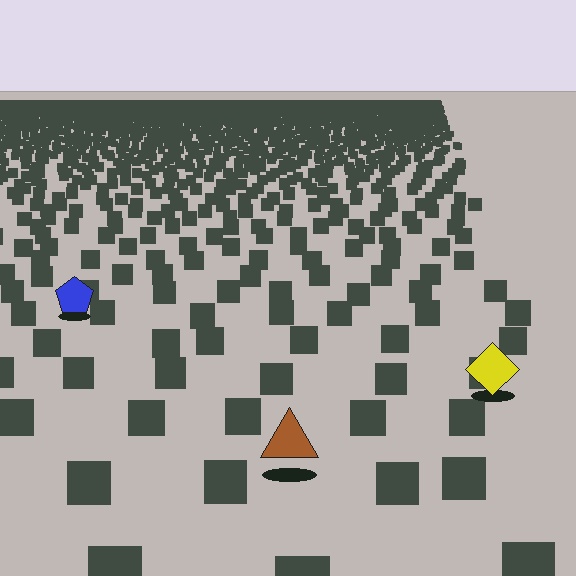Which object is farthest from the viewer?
The blue pentagon is farthest from the viewer. It appears smaller and the ground texture around it is denser.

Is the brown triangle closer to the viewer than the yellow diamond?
Yes. The brown triangle is closer — you can tell from the texture gradient: the ground texture is coarser near it.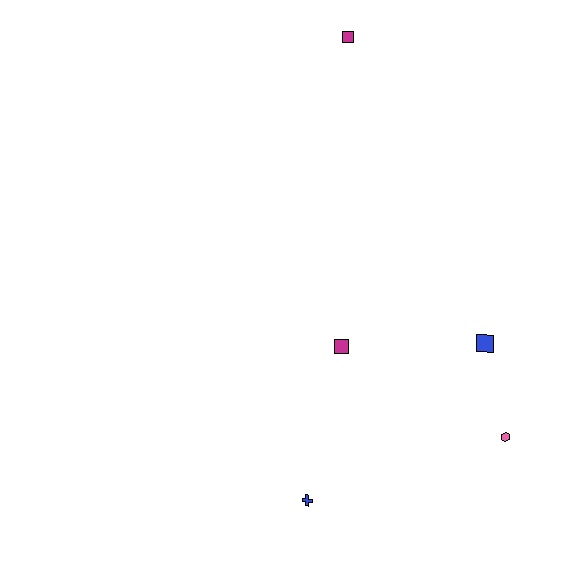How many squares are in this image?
There are 3 squares.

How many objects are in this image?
There are 5 objects.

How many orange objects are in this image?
There are no orange objects.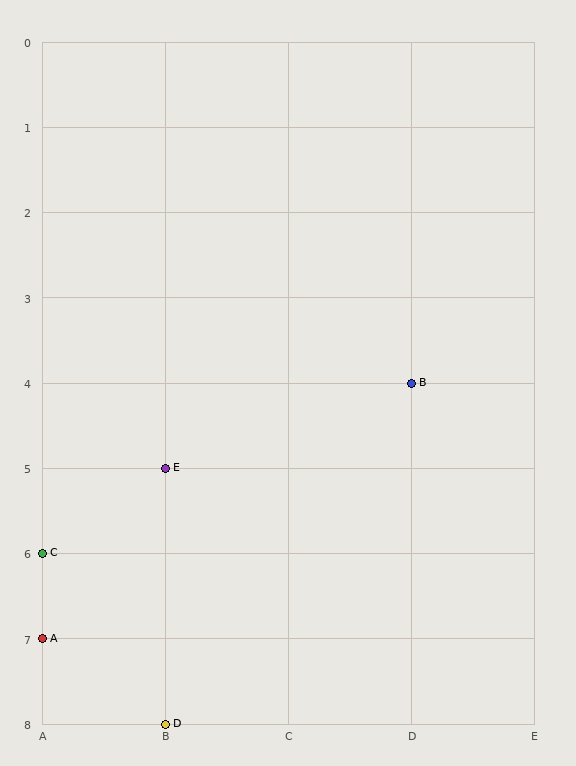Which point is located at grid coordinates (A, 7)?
Point A is at (A, 7).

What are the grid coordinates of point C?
Point C is at grid coordinates (A, 6).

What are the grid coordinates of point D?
Point D is at grid coordinates (B, 8).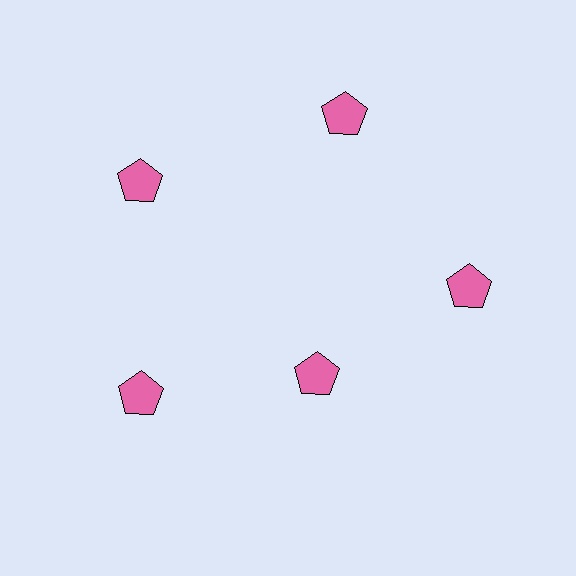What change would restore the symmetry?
The symmetry would be restored by moving it outward, back onto the ring so that all 5 pentagons sit at equal angles and equal distance from the center.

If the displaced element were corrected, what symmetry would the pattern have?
It would have 5-fold rotational symmetry — the pattern would map onto itself every 72 degrees.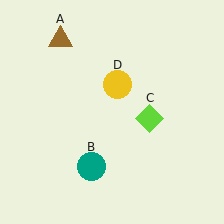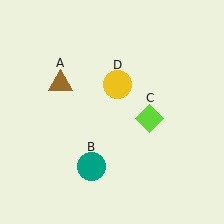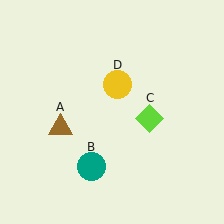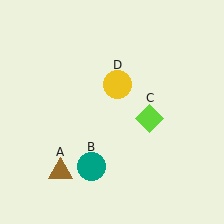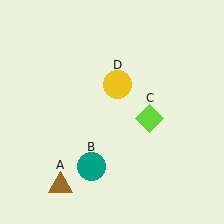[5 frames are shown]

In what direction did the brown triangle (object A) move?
The brown triangle (object A) moved down.